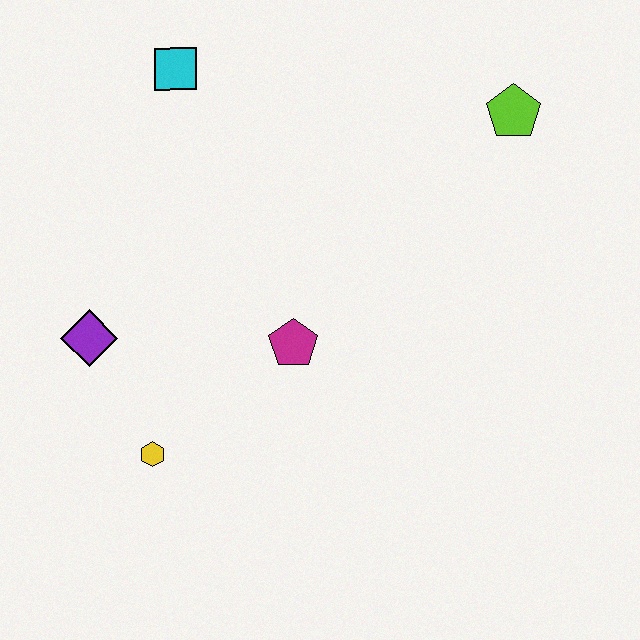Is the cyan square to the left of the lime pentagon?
Yes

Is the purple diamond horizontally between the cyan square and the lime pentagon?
No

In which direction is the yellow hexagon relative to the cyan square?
The yellow hexagon is below the cyan square.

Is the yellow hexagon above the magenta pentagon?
No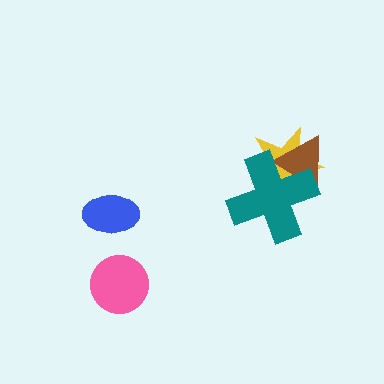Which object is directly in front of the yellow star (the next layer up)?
The brown triangle is directly in front of the yellow star.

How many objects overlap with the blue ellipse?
0 objects overlap with the blue ellipse.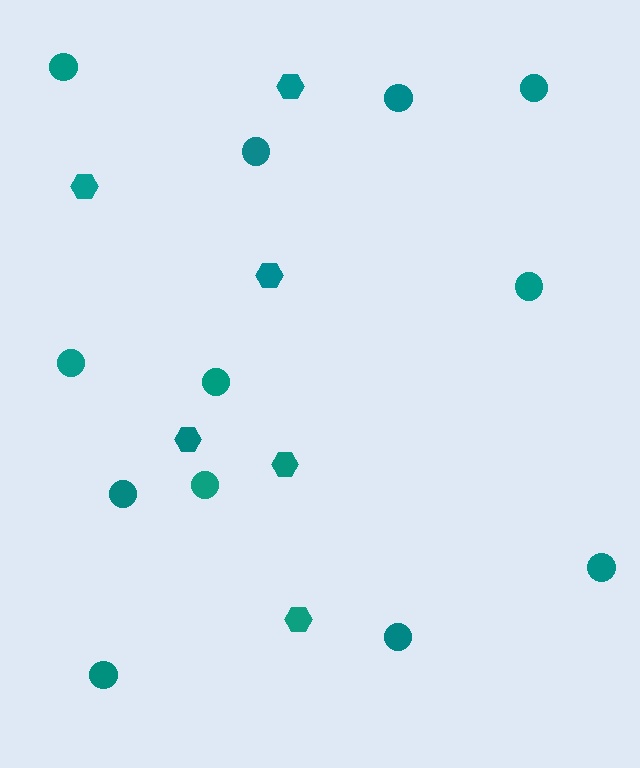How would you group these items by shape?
There are 2 groups: one group of hexagons (6) and one group of circles (12).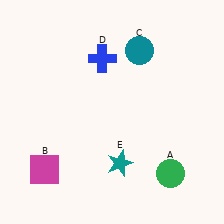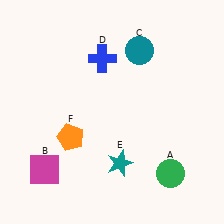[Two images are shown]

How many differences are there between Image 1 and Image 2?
There is 1 difference between the two images.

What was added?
An orange pentagon (F) was added in Image 2.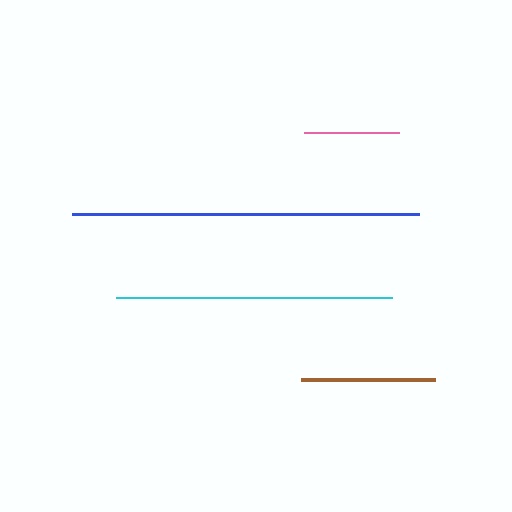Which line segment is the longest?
The blue line is the longest at approximately 347 pixels.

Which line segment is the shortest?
The pink line is the shortest at approximately 96 pixels.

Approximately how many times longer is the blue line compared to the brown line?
The blue line is approximately 2.6 times the length of the brown line.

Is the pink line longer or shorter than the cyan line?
The cyan line is longer than the pink line.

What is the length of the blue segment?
The blue segment is approximately 347 pixels long.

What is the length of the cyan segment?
The cyan segment is approximately 276 pixels long.